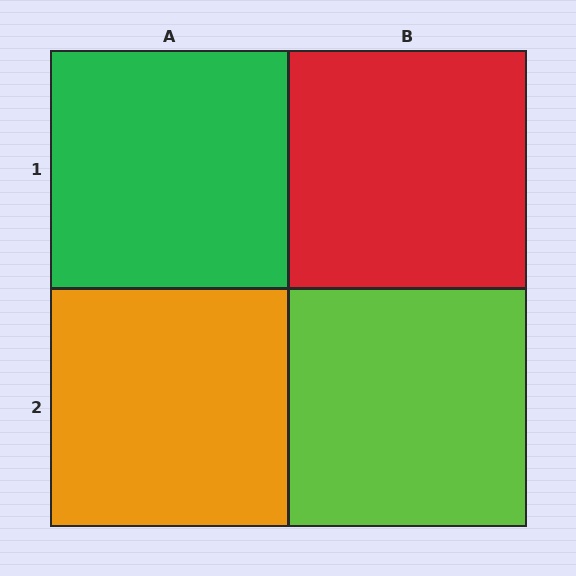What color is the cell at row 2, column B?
Lime.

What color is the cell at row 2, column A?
Orange.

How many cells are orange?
1 cell is orange.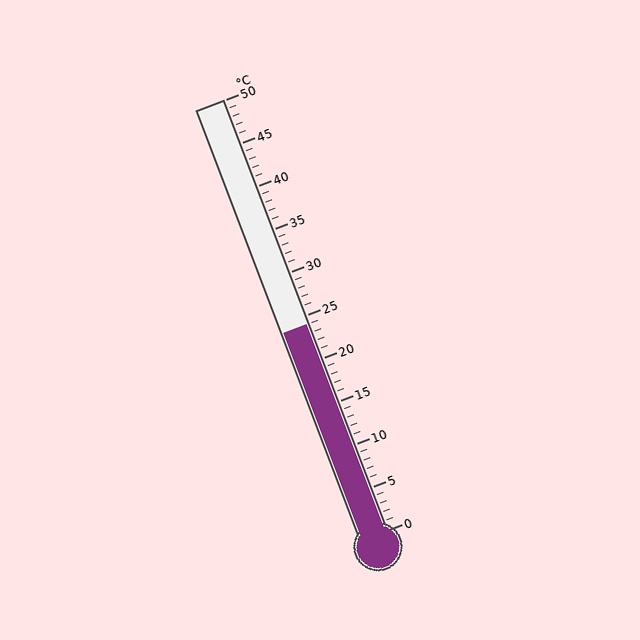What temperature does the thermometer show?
The thermometer shows approximately 24°C.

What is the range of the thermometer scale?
The thermometer scale ranges from 0°C to 50°C.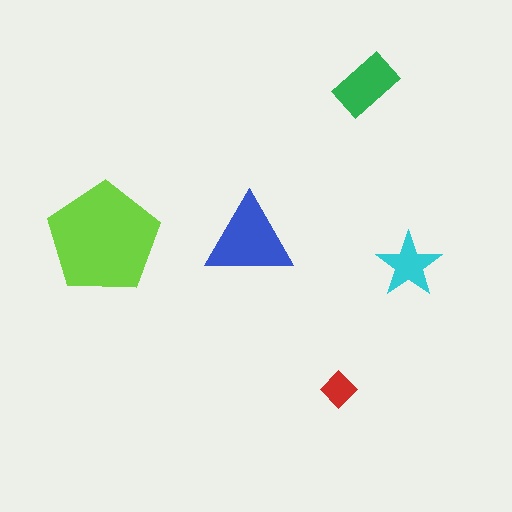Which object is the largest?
The lime pentagon.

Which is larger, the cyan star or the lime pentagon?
The lime pentagon.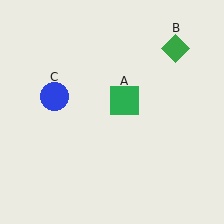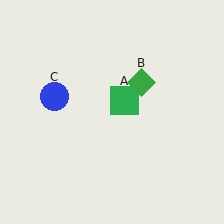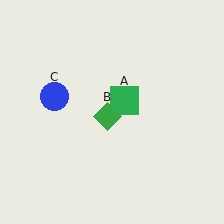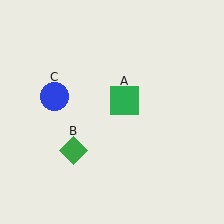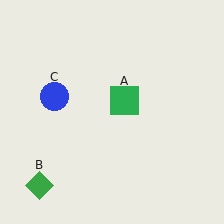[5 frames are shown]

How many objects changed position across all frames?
1 object changed position: green diamond (object B).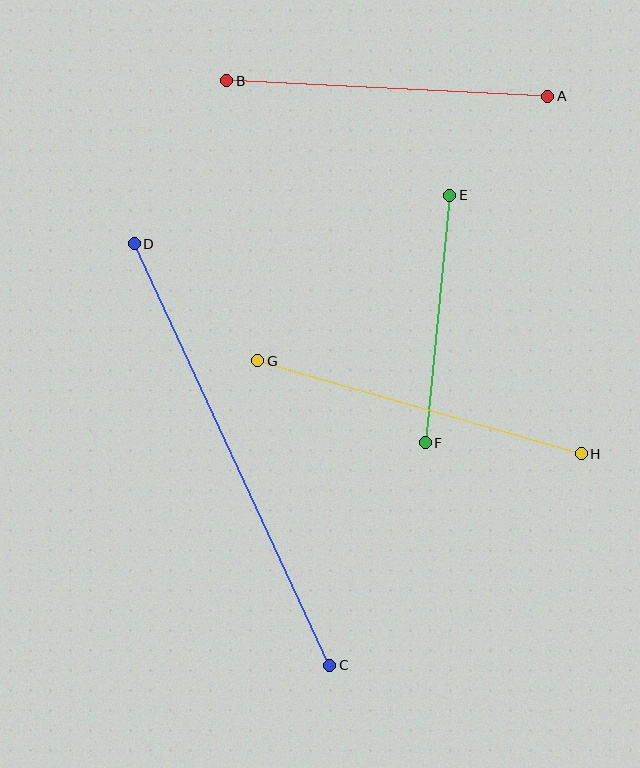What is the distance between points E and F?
The distance is approximately 249 pixels.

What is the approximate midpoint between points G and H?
The midpoint is at approximately (420, 407) pixels.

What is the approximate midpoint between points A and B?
The midpoint is at approximately (387, 89) pixels.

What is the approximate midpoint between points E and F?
The midpoint is at approximately (438, 319) pixels.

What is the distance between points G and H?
The distance is approximately 337 pixels.